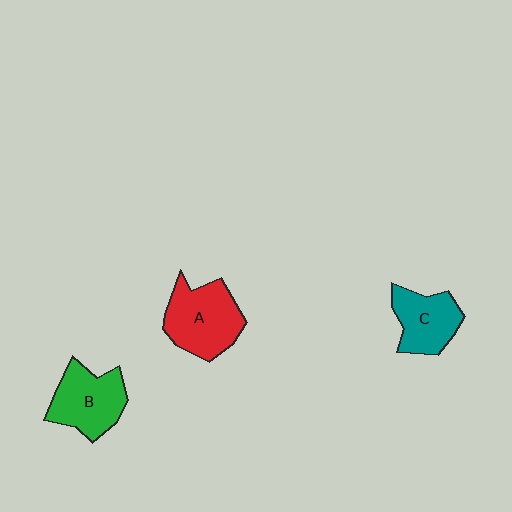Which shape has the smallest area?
Shape C (teal).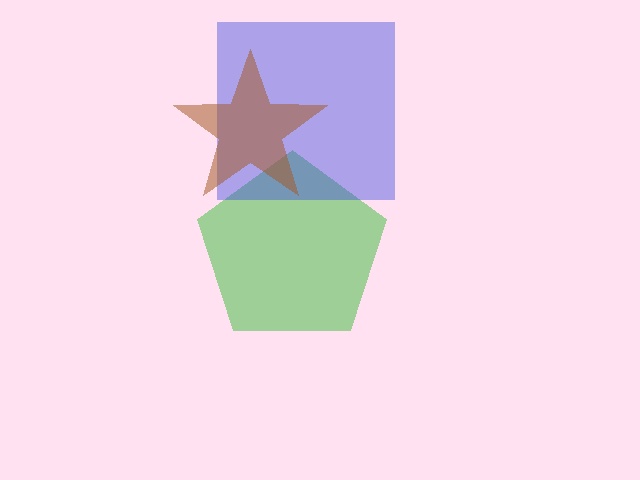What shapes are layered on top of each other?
The layered shapes are: a green pentagon, a blue square, a brown star.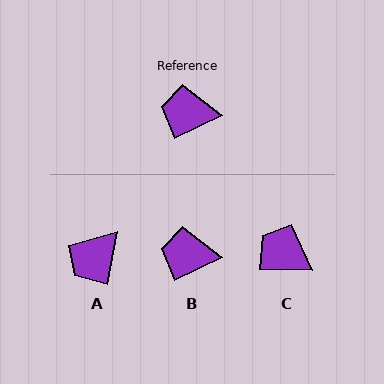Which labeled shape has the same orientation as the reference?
B.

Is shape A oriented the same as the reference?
No, it is off by about 54 degrees.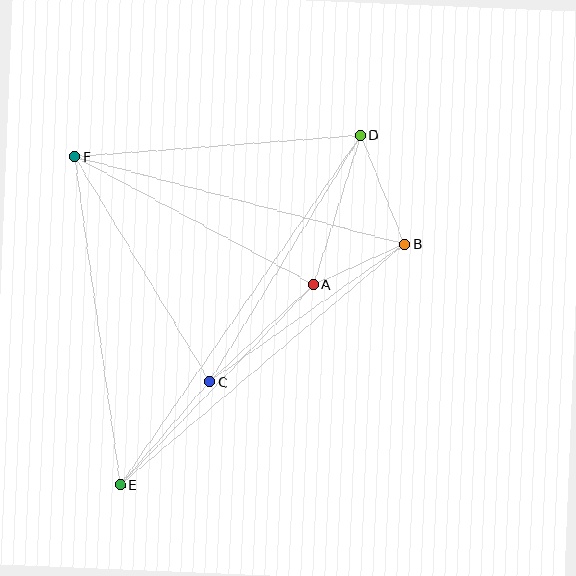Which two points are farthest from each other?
Points D and E are farthest from each other.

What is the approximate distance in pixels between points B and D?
The distance between B and D is approximately 118 pixels.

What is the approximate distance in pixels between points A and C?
The distance between A and C is approximately 142 pixels.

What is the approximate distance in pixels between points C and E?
The distance between C and E is approximately 137 pixels.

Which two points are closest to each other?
Points A and B are closest to each other.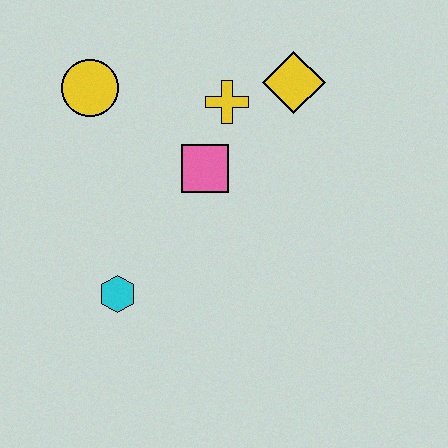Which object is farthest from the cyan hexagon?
The yellow diamond is farthest from the cyan hexagon.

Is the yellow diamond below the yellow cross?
No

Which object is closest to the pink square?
The yellow cross is closest to the pink square.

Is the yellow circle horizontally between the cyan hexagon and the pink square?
No